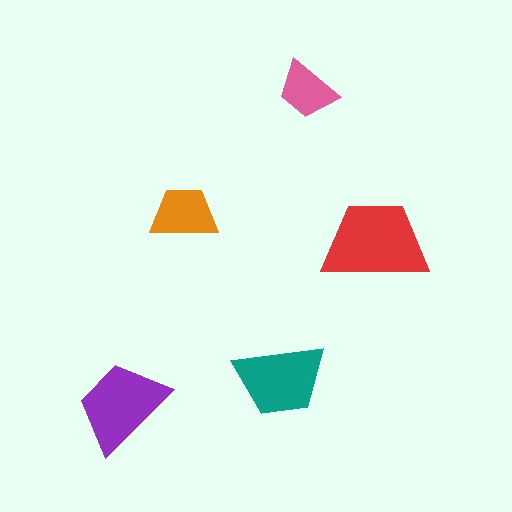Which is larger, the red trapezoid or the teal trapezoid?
The red one.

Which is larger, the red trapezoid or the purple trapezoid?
The red one.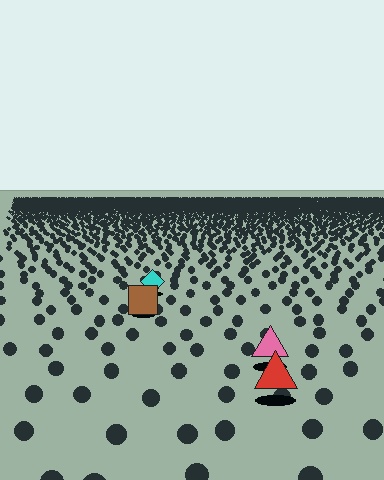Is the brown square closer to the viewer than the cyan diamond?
Yes. The brown square is closer — you can tell from the texture gradient: the ground texture is coarser near it.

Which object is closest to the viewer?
The red triangle is closest. The texture marks near it are larger and more spread out.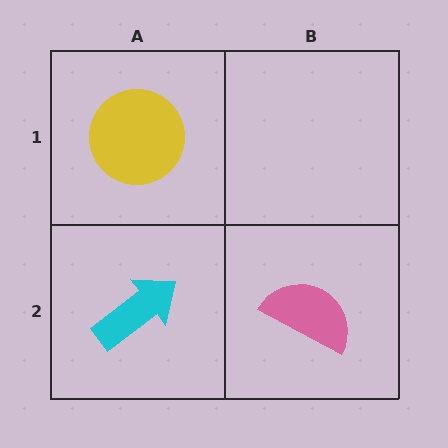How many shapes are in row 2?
2 shapes.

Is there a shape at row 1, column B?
No, that cell is empty.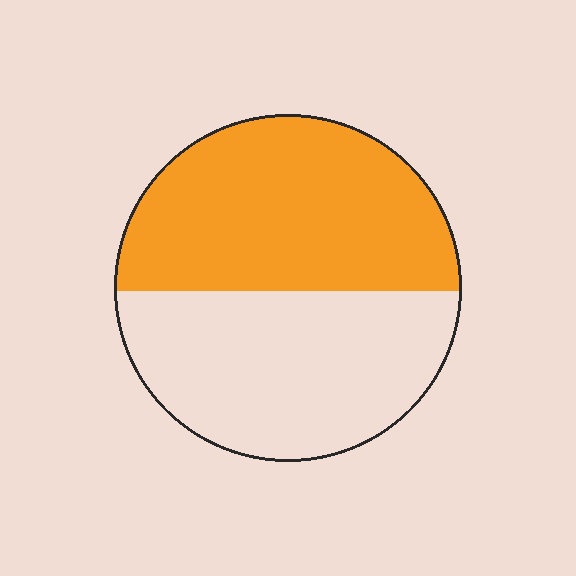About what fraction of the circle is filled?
About one half (1/2).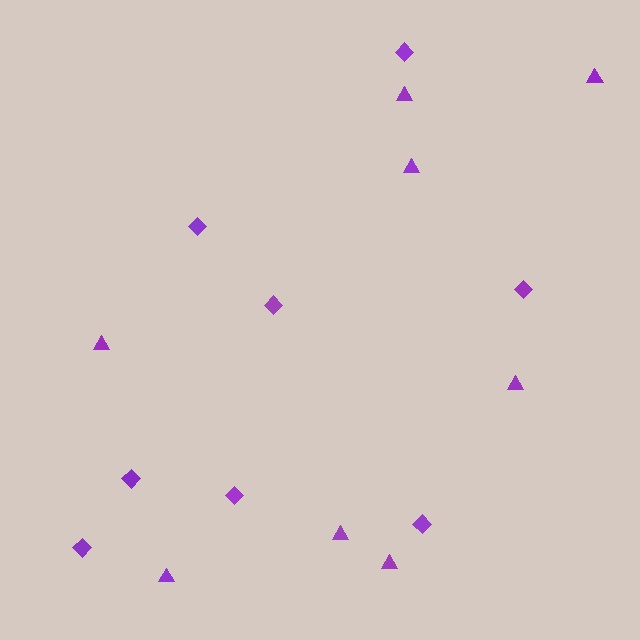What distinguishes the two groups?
There are 2 groups: one group of diamonds (8) and one group of triangles (8).